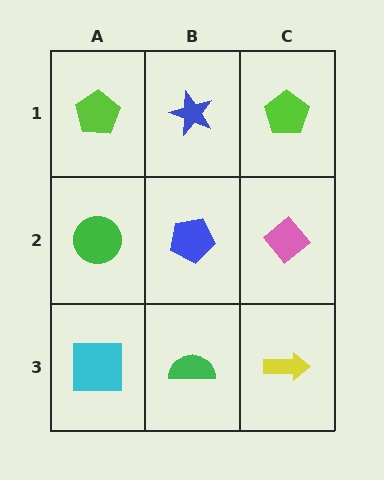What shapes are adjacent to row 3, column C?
A pink diamond (row 2, column C), a green semicircle (row 3, column B).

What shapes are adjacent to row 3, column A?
A green circle (row 2, column A), a green semicircle (row 3, column B).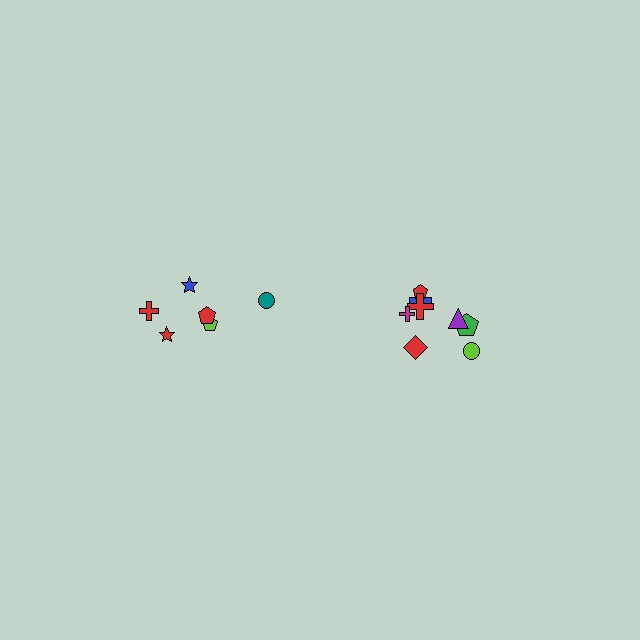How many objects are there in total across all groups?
There are 14 objects.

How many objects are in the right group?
There are 8 objects.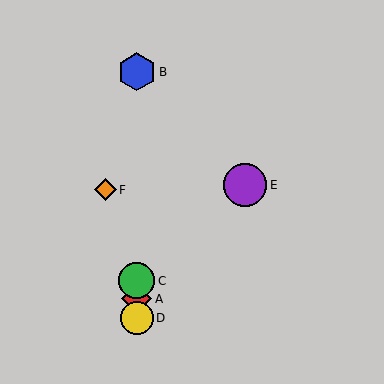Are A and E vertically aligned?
No, A is at x≈137 and E is at x≈245.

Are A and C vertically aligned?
Yes, both are at x≈137.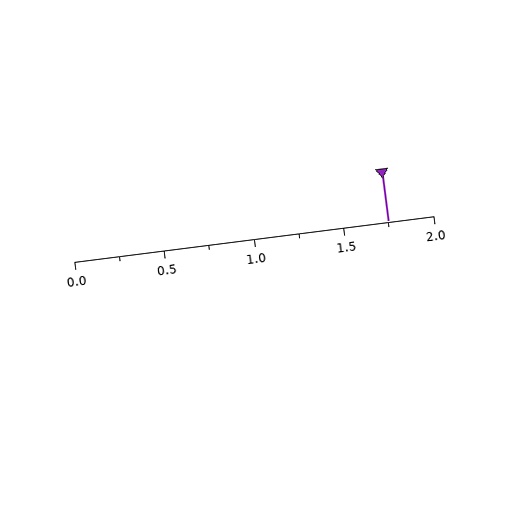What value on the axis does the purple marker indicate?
The marker indicates approximately 1.75.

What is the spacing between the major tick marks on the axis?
The major ticks are spaced 0.5 apart.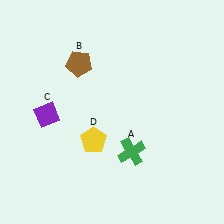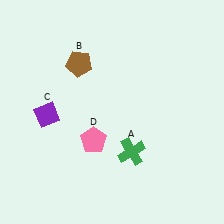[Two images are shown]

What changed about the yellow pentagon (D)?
In Image 1, D is yellow. In Image 2, it changed to pink.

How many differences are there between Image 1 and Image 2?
There is 1 difference between the two images.